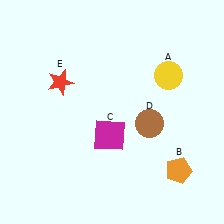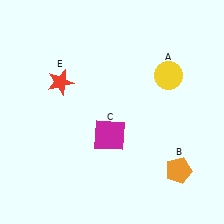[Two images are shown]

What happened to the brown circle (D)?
The brown circle (D) was removed in Image 2. It was in the bottom-right area of Image 1.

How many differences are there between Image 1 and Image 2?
There is 1 difference between the two images.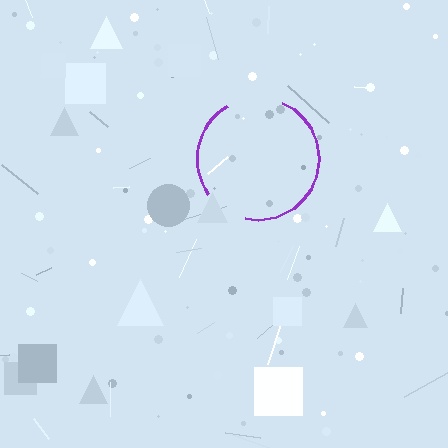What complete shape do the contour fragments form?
The contour fragments form a circle.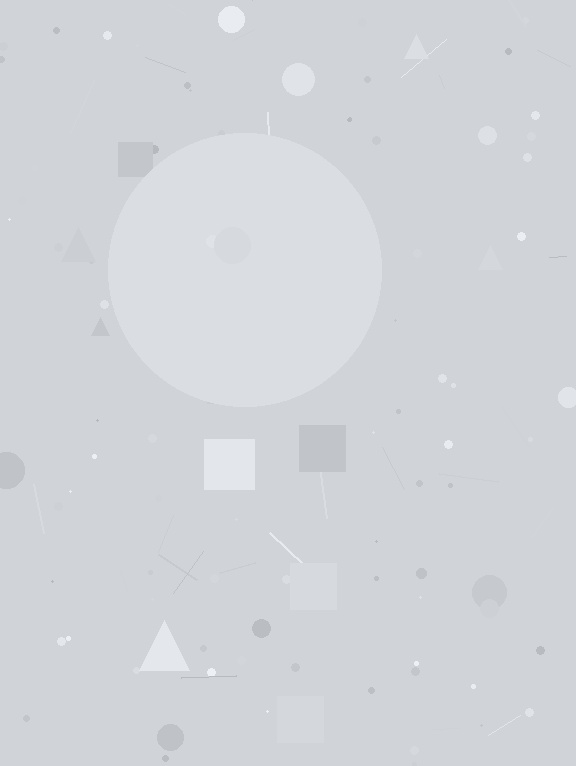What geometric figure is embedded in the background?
A circle is embedded in the background.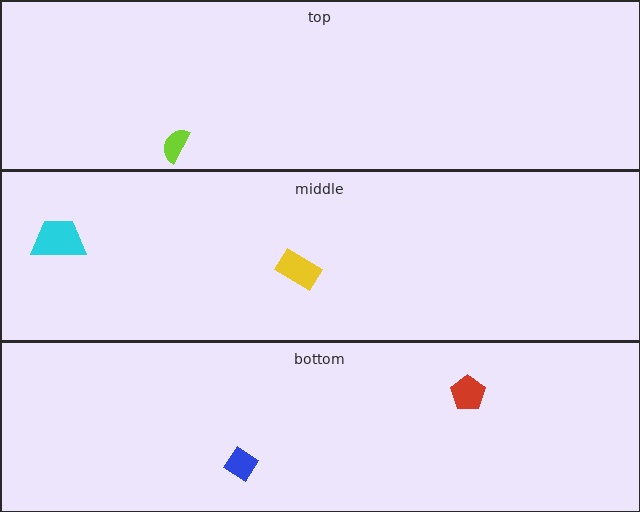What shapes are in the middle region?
The yellow rectangle, the cyan trapezoid.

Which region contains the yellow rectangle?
The middle region.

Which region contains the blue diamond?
The bottom region.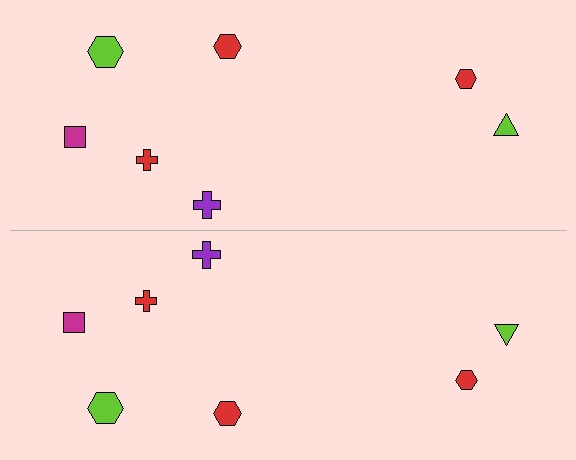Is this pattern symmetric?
Yes, this pattern has bilateral (reflection) symmetry.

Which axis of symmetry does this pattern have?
The pattern has a horizontal axis of symmetry running through the center of the image.